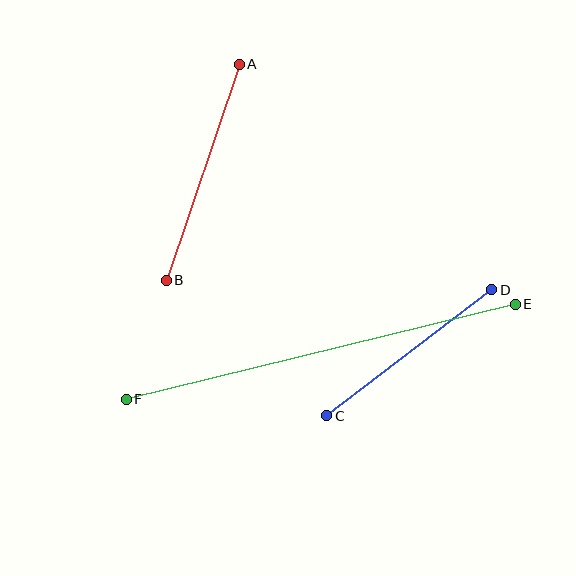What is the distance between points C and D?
The distance is approximately 208 pixels.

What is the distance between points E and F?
The distance is approximately 400 pixels.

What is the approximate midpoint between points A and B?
The midpoint is at approximately (203, 172) pixels.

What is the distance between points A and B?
The distance is approximately 228 pixels.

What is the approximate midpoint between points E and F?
The midpoint is at approximately (321, 352) pixels.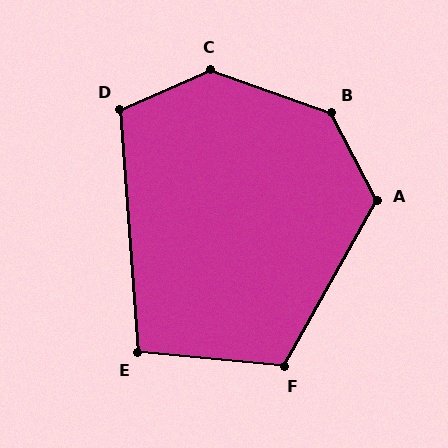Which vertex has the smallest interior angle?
E, at approximately 100 degrees.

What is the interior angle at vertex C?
Approximately 137 degrees (obtuse).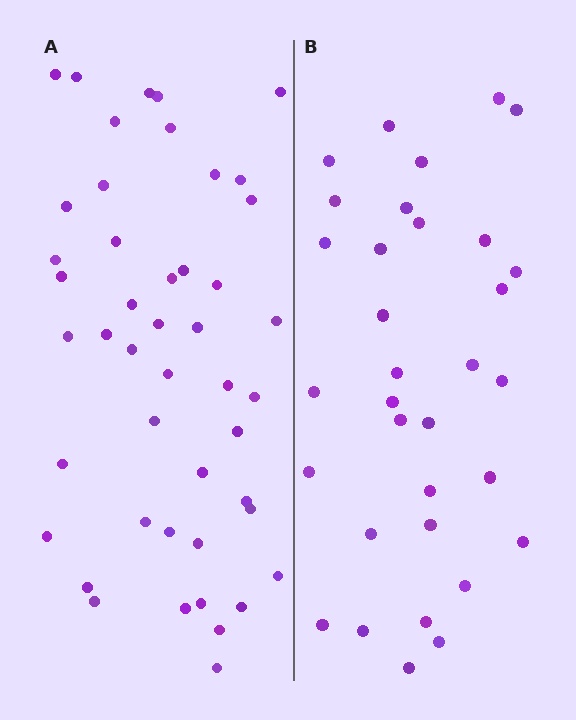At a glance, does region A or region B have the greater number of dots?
Region A (the left region) has more dots.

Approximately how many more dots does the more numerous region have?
Region A has approximately 15 more dots than region B.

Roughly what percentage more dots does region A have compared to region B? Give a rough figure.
About 40% more.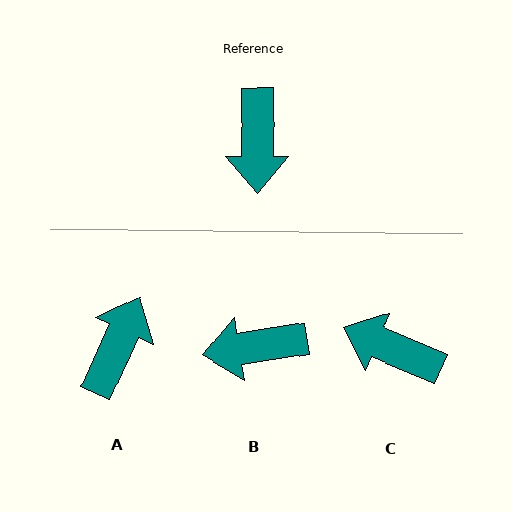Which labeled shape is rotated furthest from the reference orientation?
A, about 155 degrees away.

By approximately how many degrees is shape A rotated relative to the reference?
Approximately 155 degrees counter-clockwise.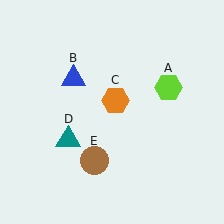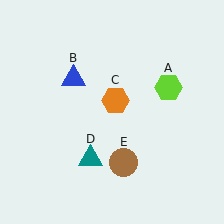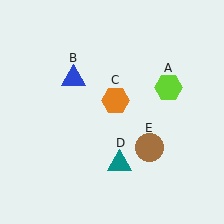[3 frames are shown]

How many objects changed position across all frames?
2 objects changed position: teal triangle (object D), brown circle (object E).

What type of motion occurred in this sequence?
The teal triangle (object D), brown circle (object E) rotated counterclockwise around the center of the scene.